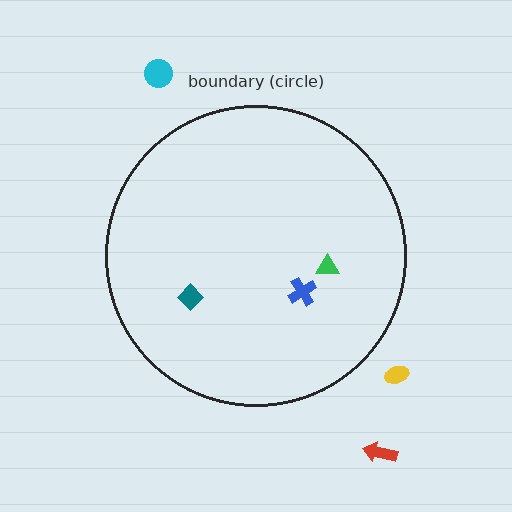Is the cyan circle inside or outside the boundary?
Outside.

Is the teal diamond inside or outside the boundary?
Inside.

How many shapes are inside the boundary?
3 inside, 3 outside.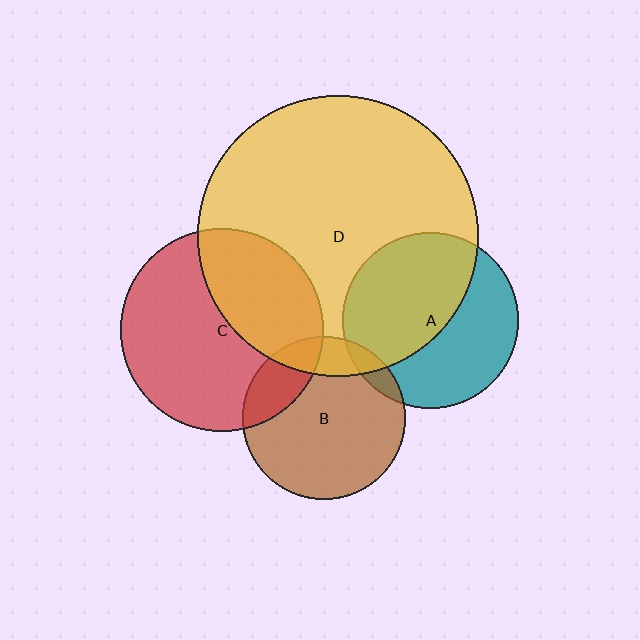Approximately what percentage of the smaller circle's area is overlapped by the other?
Approximately 55%.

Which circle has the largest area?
Circle D (yellow).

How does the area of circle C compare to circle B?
Approximately 1.5 times.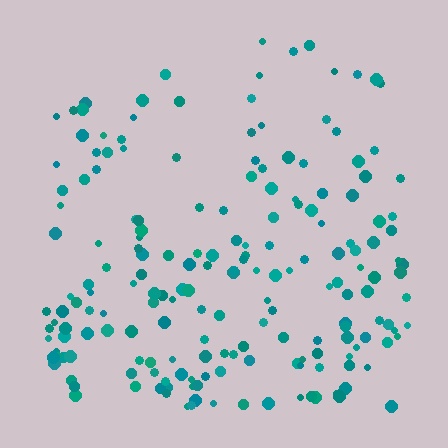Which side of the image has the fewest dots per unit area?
The top.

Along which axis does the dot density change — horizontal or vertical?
Vertical.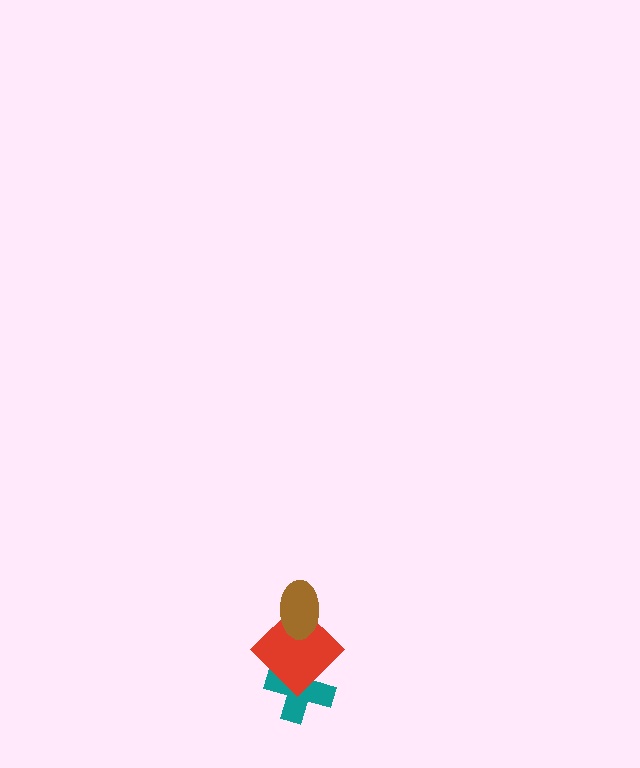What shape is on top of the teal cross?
The red diamond is on top of the teal cross.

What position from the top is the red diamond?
The red diamond is 2nd from the top.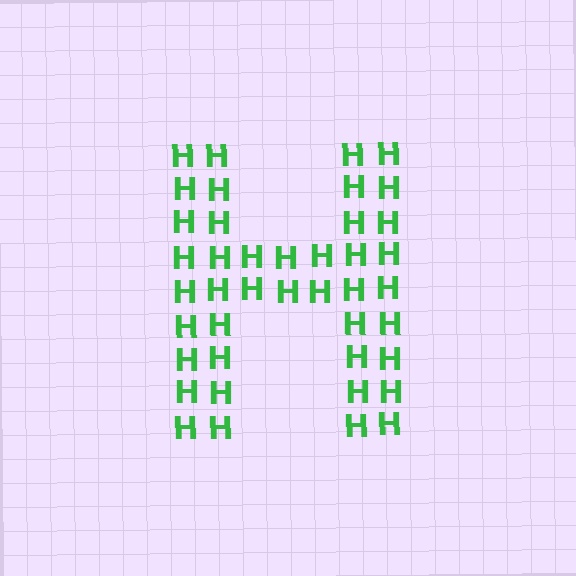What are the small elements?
The small elements are letter H's.